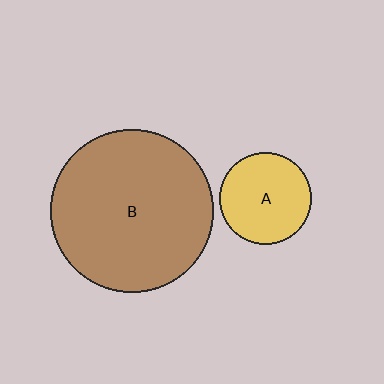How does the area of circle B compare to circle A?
Approximately 3.1 times.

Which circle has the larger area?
Circle B (brown).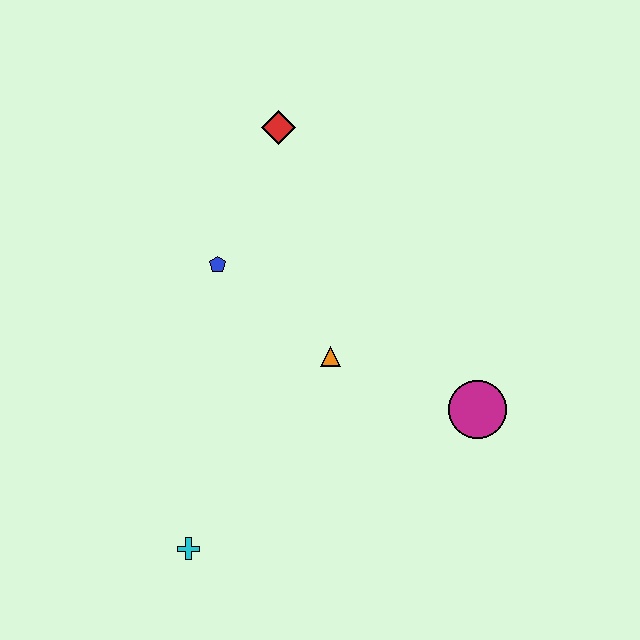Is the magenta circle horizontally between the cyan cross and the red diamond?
No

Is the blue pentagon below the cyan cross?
No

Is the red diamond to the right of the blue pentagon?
Yes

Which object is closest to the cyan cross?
The orange triangle is closest to the cyan cross.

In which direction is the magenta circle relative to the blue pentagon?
The magenta circle is to the right of the blue pentagon.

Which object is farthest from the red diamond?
The cyan cross is farthest from the red diamond.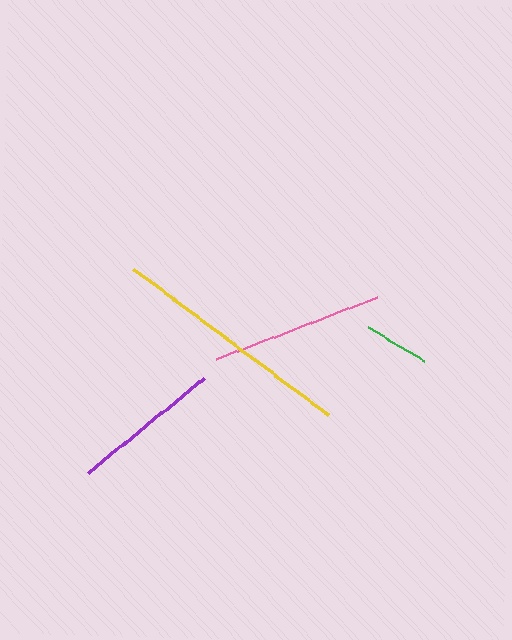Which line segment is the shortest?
The green line is the shortest at approximately 66 pixels.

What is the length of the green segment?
The green segment is approximately 66 pixels long.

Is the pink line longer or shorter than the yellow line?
The yellow line is longer than the pink line.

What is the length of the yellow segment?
The yellow segment is approximately 244 pixels long.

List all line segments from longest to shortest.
From longest to shortest: yellow, pink, purple, green.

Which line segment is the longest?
The yellow line is the longest at approximately 244 pixels.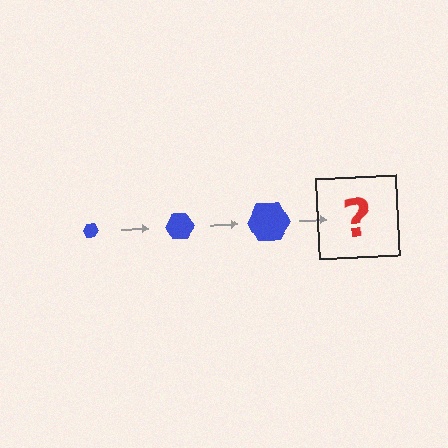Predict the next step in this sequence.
The next step is a blue hexagon, larger than the previous one.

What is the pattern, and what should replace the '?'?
The pattern is that the hexagon gets progressively larger each step. The '?' should be a blue hexagon, larger than the previous one.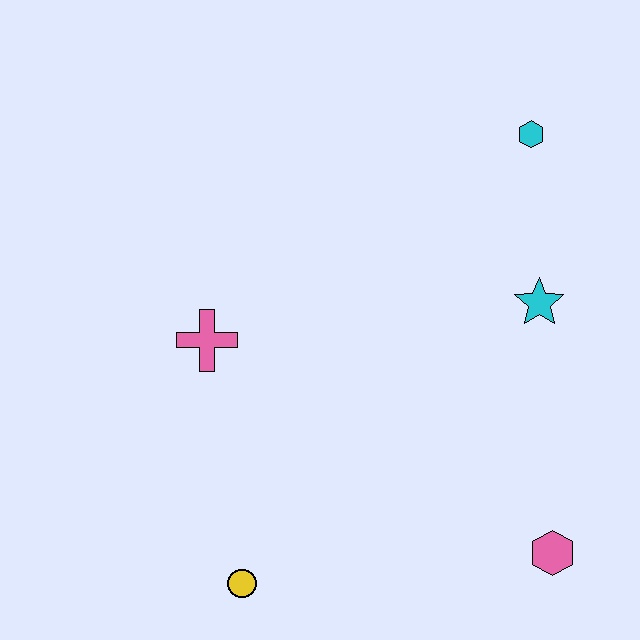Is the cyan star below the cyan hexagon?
Yes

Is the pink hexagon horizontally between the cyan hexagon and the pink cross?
No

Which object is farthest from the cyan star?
The yellow circle is farthest from the cyan star.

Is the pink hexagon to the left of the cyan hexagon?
No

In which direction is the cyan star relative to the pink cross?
The cyan star is to the right of the pink cross.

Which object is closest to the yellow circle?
The pink cross is closest to the yellow circle.